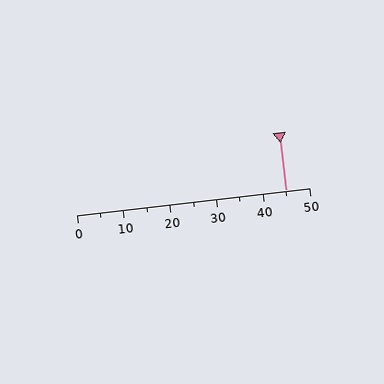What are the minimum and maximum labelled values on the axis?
The axis runs from 0 to 50.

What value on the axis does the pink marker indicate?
The marker indicates approximately 45.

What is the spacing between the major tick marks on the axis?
The major ticks are spaced 10 apart.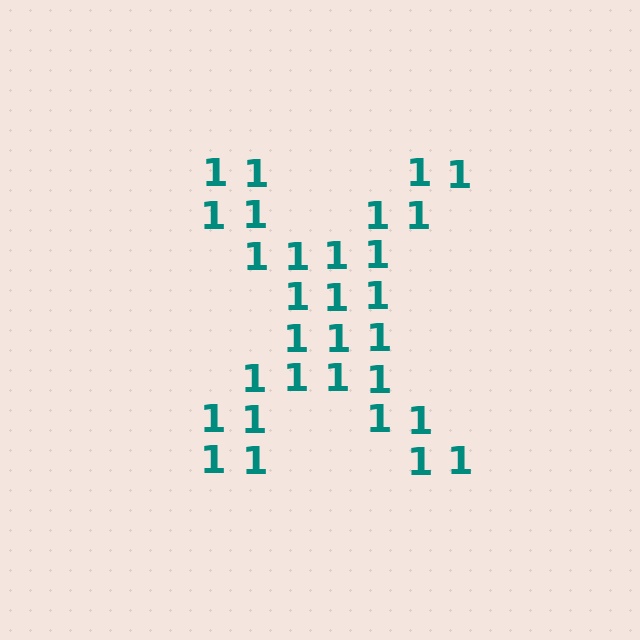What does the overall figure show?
The overall figure shows the letter X.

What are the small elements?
The small elements are digit 1's.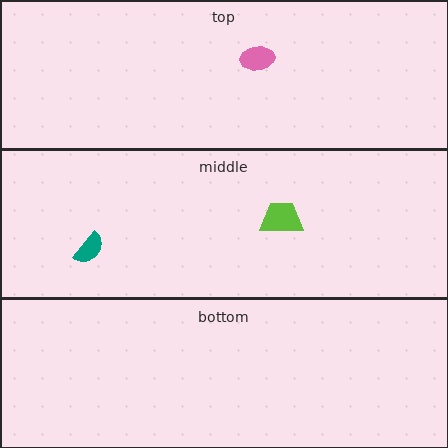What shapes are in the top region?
The pink ellipse.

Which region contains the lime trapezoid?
The middle region.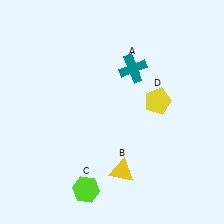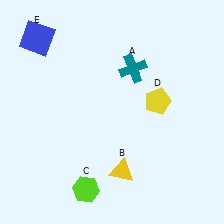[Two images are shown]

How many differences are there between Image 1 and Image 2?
There is 1 difference between the two images.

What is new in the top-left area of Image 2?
A blue square (E) was added in the top-left area of Image 2.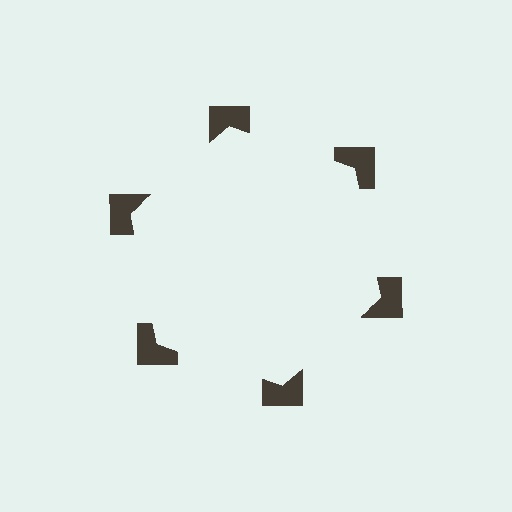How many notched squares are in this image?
There are 6 — one at each vertex of the illusory hexagon.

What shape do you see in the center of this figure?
An illusory hexagon — its edges are inferred from the aligned wedge cuts in the notched squares, not physically drawn.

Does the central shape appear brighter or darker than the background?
It typically appears slightly brighter than the background, even though no actual brightness change is drawn.